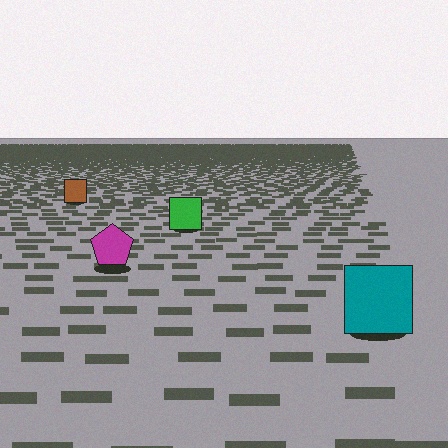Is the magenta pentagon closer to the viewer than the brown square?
Yes. The magenta pentagon is closer — you can tell from the texture gradient: the ground texture is coarser near it.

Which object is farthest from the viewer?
The brown square is farthest from the viewer. It appears smaller and the ground texture around it is denser.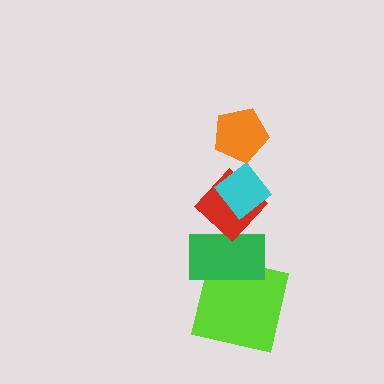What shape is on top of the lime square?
The green rectangle is on top of the lime square.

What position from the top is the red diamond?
The red diamond is 3rd from the top.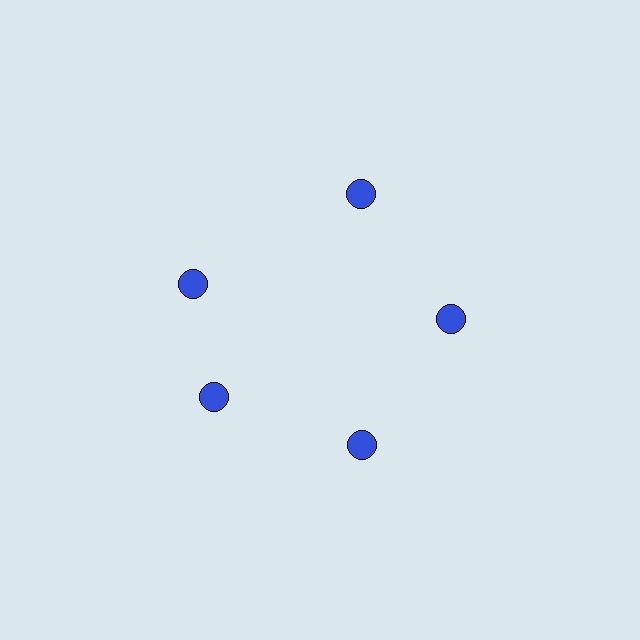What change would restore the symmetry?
The symmetry would be restored by rotating it back into even spacing with its neighbors so that all 5 circles sit at equal angles and equal distance from the center.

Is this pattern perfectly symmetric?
No. The 5 blue circles are arranged in a ring, but one element near the 10 o'clock position is rotated out of alignment along the ring, breaking the 5-fold rotational symmetry.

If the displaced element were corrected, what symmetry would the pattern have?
It would have 5-fold rotational symmetry — the pattern would map onto itself every 72 degrees.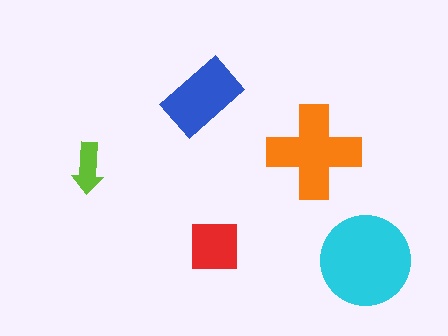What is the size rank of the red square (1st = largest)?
4th.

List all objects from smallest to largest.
The lime arrow, the red square, the blue rectangle, the orange cross, the cyan circle.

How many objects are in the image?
There are 5 objects in the image.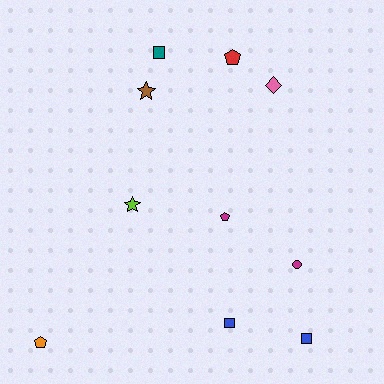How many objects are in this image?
There are 10 objects.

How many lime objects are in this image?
There is 1 lime object.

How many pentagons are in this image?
There are 3 pentagons.